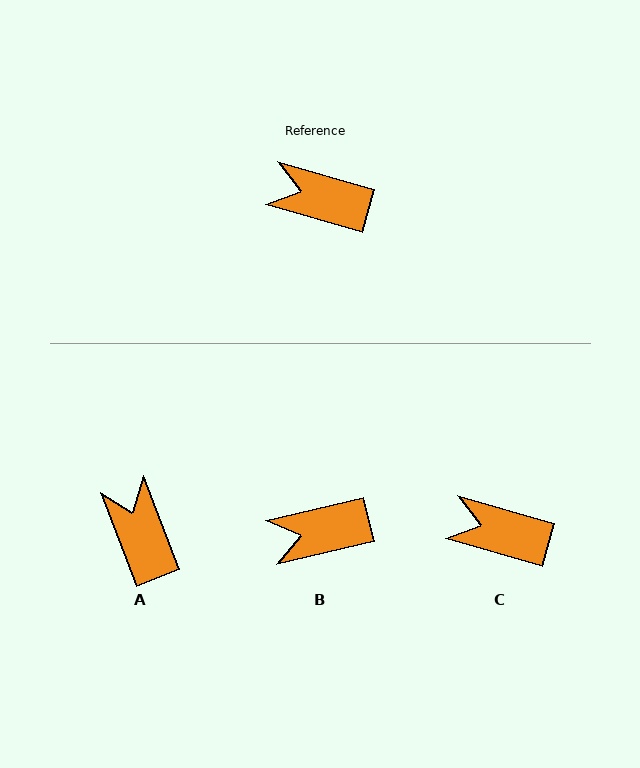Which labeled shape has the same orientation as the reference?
C.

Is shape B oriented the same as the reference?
No, it is off by about 30 degrees.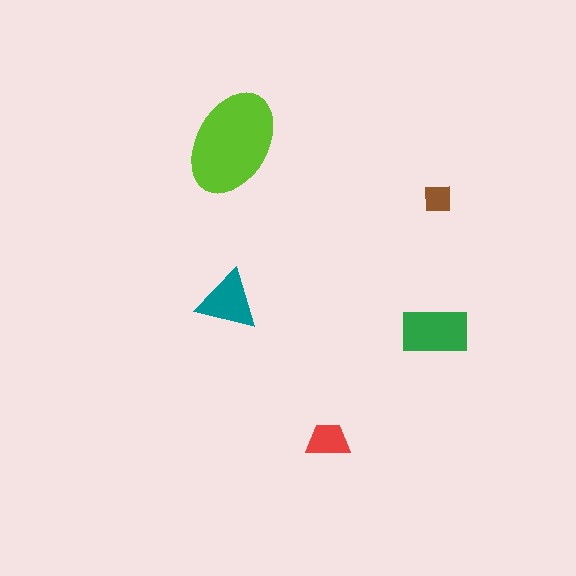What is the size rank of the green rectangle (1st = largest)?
2nd.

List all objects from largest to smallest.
The lime ellipse, the green rectangle, the teal triangle, the red trapezoid, the brown square.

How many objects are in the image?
There are 5 objects in the image.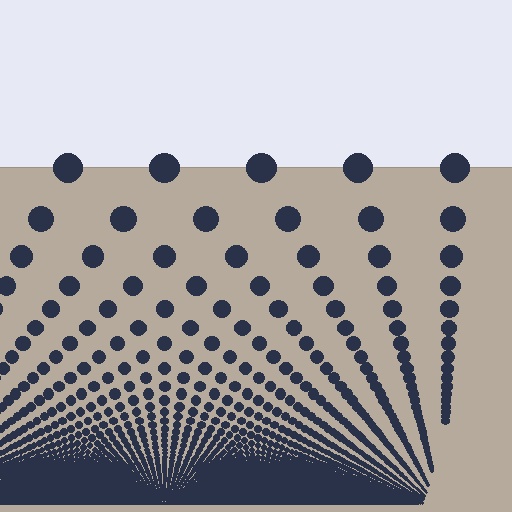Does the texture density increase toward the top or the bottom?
Density increases toward the bottom.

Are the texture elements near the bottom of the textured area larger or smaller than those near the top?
Smaller. The gradient is inverted — elements near the bottom are smaller and denser.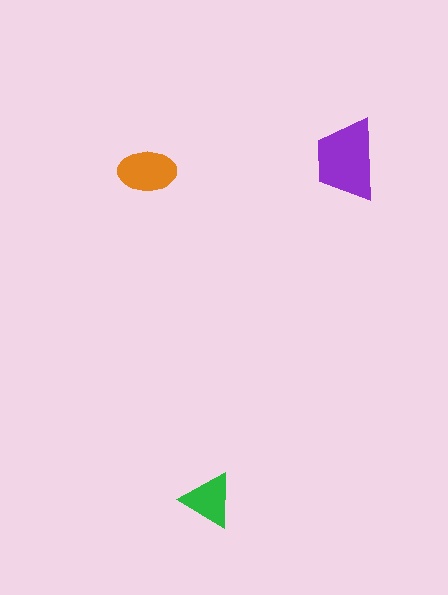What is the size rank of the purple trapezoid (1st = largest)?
1st.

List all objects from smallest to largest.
The green triangle, the orange ellipse, the purple trapezoid.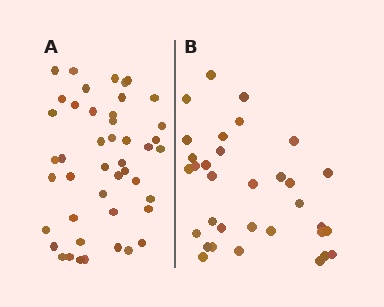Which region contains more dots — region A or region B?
Region A (the left region) has more dots.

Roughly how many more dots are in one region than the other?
Region A has roughly 12 or so more dots than region B.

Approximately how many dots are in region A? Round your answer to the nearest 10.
About 40 dots. (The exact count is 45, which rounds to 40.)